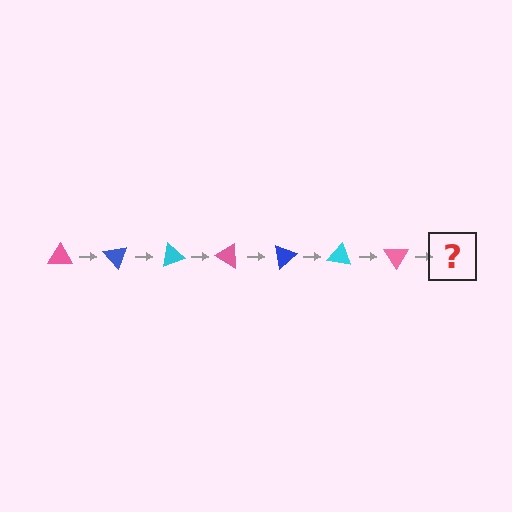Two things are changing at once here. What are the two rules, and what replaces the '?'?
The two rules are that it rotates 50 degrees each step and the color cycles through pink, blue, and cyan. The '?' should be a blue triangle, rotated 350 degrees from the start.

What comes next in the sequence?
The next element should be a blue triangle, rotated 350 degrees from the start.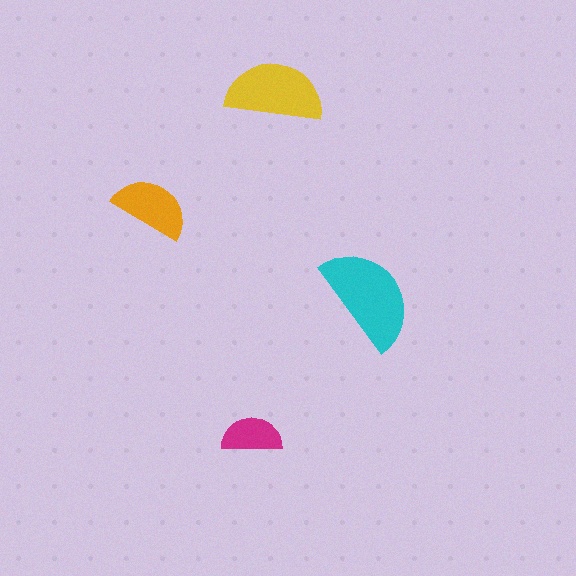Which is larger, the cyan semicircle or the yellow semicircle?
The cyan one.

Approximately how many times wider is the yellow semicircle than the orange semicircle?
About 1.5 times wider.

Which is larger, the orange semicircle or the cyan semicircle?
The cyan one.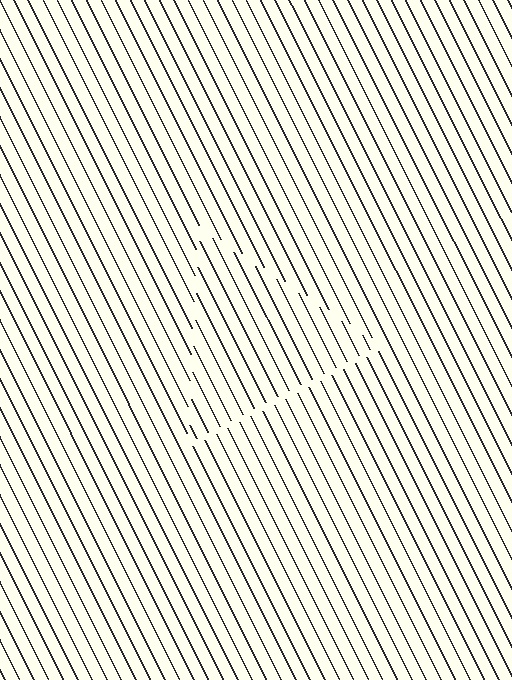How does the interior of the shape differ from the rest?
The interior of the shape contains the same grating, shifted by half a period — the contour is defined by the phase discontinuity where line-ends from the inner and outer gratings abut.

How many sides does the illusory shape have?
3 sides — the line-ends trace a triangle.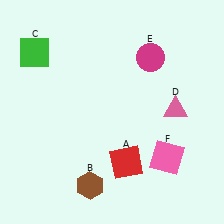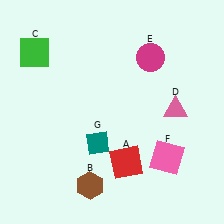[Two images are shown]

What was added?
A teal diamond (G) was added in Image 2.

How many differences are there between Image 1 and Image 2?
There is 1 difference between the two images.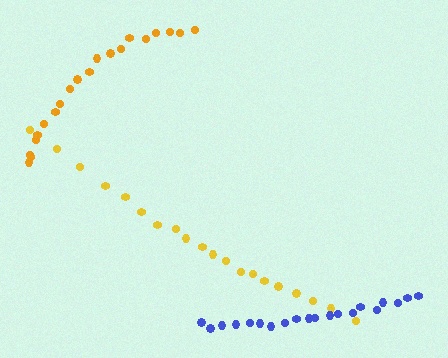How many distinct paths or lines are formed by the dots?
There are 3 distinct paths.